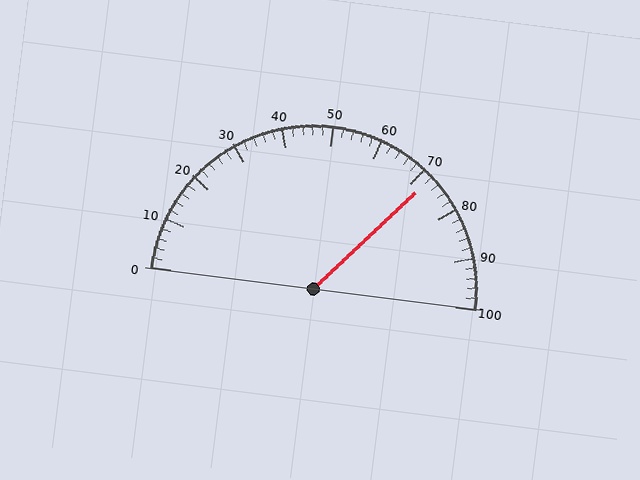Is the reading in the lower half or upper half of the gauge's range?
The reading is in the upper half of the range (0 to 100).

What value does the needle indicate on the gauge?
The needle indicates approximately 72.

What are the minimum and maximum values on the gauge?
The gauge ranges from 0 to 100.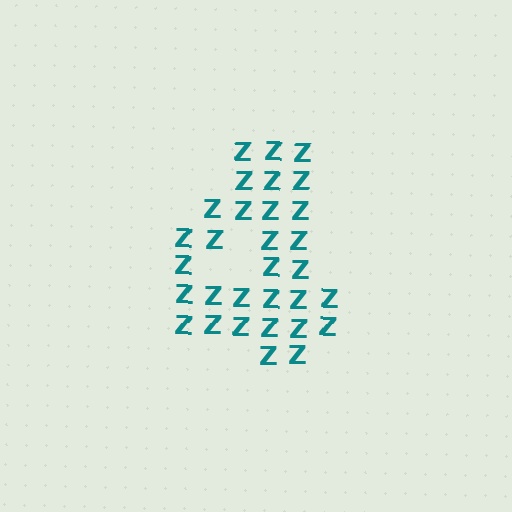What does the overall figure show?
The overall figure shows the digit 4.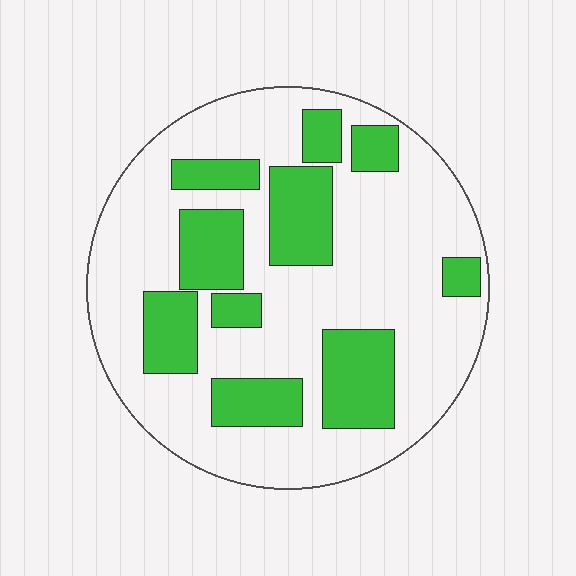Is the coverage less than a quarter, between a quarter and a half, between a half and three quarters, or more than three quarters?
Between a quarter and a half.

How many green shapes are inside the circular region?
10.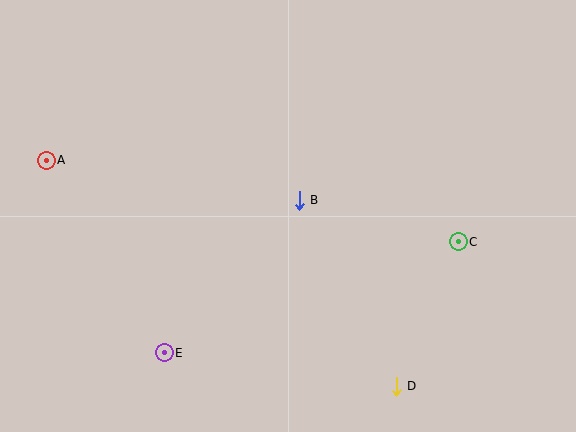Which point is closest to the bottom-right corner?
Point D is closest to the bottom-right corner.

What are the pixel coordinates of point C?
Point C is at (458, 242).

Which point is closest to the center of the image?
Point B at (299, 200) is closest to the center.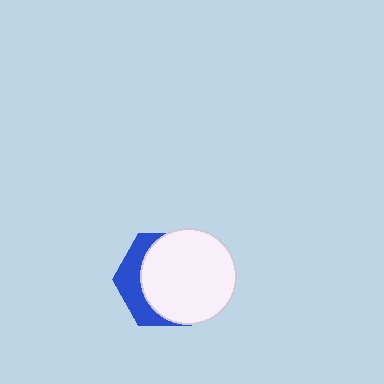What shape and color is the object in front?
The object in front is a white circle.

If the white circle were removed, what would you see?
You would see the complete blue hexagon.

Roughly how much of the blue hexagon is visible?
A small part of it is visible (roughly 30%).